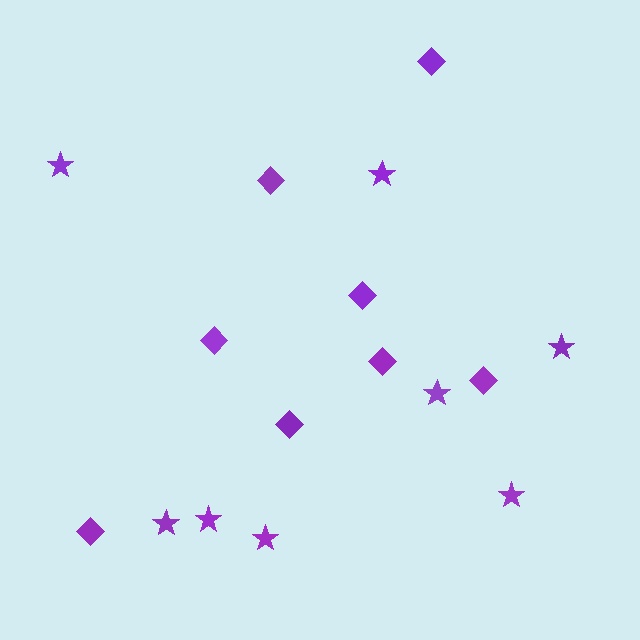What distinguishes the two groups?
There are 2 groups: one group of diamonds (8) and one group of stars (8).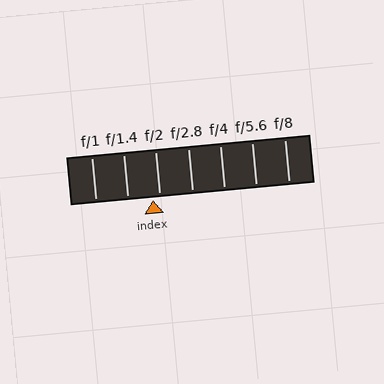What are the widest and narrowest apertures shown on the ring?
The widest aperture shown is f/1 and the narrowest is f/8.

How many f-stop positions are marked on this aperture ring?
There are 7 f-stop positions marked.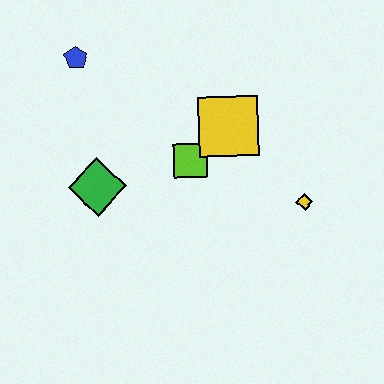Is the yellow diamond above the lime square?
No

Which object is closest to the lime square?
The yellow square is closest to the lime square.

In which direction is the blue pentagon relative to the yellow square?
The blue pentagon is to the left of the yellow square.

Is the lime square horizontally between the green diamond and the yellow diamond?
Yes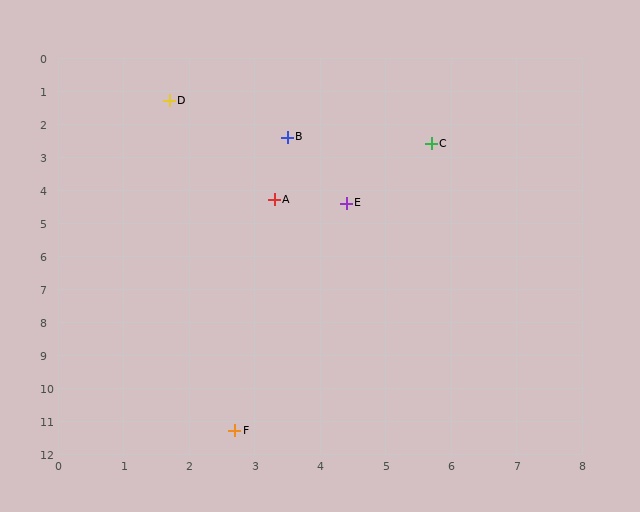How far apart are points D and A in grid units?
Points D and A are about 3.4 grid units apart.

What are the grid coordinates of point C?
Point C is at approximately (5.7, 2.6).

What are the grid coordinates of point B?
Point B is at approximately (3.5, 2.4).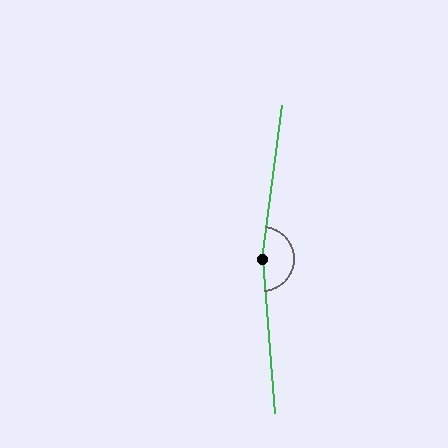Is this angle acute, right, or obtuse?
It is obtuse.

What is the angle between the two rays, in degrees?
Approximately 168 degrees.